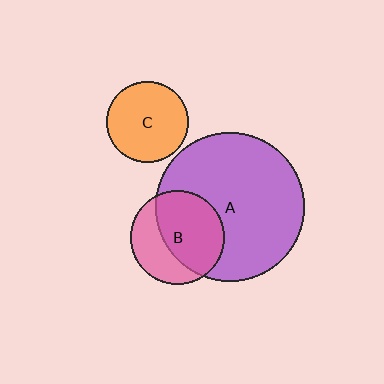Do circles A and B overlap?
Yes.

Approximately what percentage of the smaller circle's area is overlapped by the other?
Approximately 60%.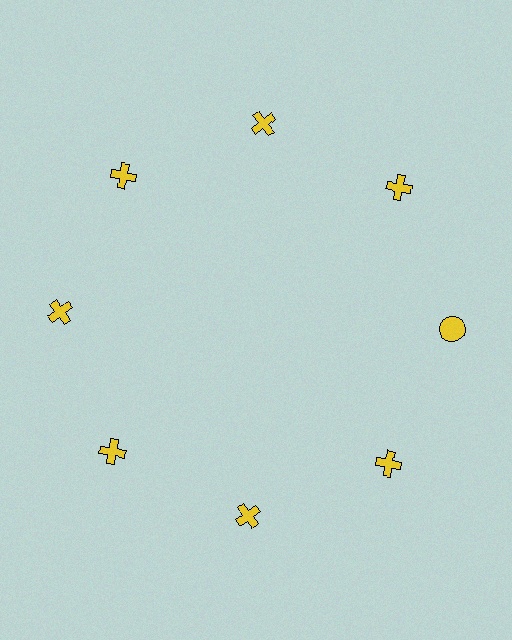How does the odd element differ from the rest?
It has a different shape: circle instead of cross.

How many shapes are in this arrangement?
There are 8 shapes arranged in a ring pattern.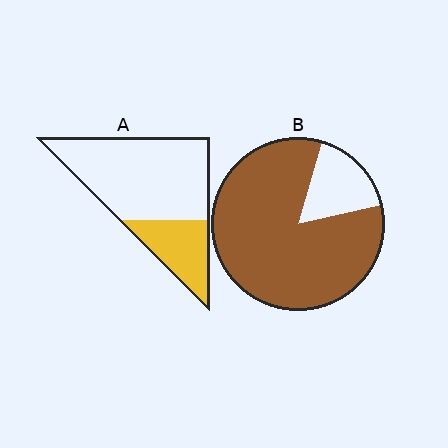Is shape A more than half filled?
No.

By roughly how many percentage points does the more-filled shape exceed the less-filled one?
By roughly 55 percentage points (B over A).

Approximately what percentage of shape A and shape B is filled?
A is approximately 25% and B is approximately 85%.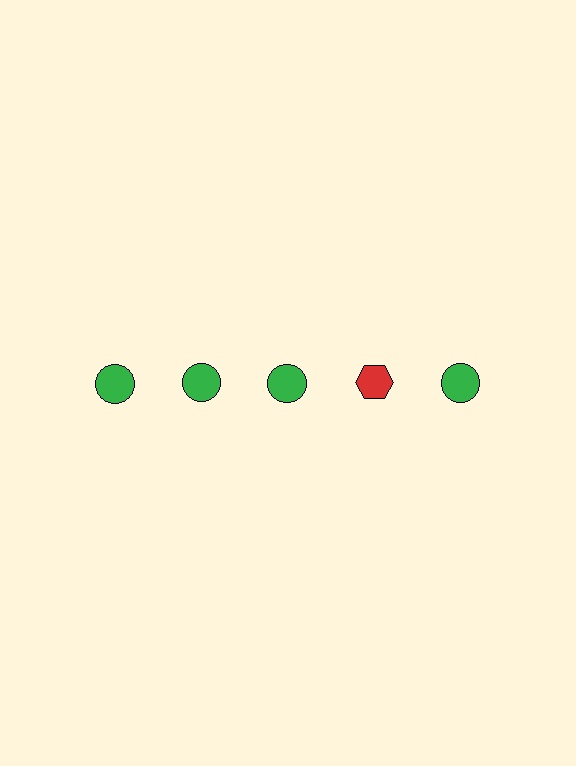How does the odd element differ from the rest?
It differs in both color (red instead of green) and shape (hexagon instead of circle).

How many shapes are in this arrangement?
There are 5 shapes arranged in a grid pattern.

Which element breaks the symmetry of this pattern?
The red hexagon in the top row, second from right column breaks the symmetry. All other shapes are green circles.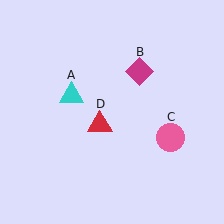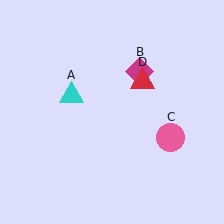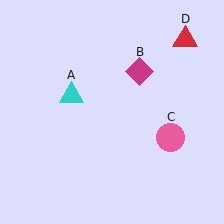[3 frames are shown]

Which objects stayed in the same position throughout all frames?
Cyan triangle (object A) and magenta diamond (object B) and pink circle (object C) remained stationary.